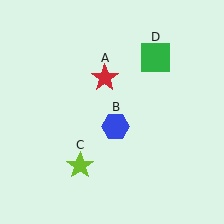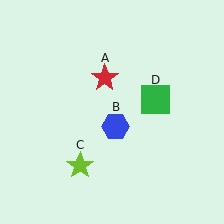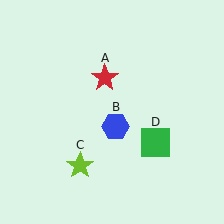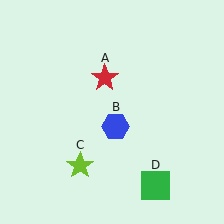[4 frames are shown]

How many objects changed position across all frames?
1 object changed position: green square (object D).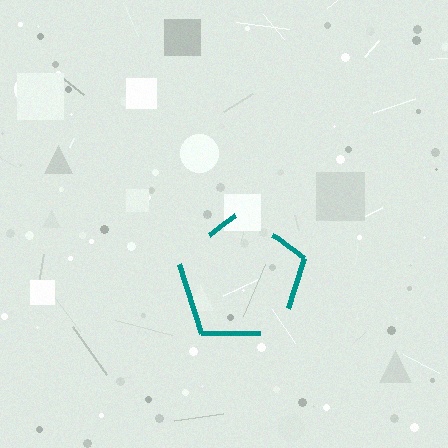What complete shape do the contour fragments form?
The contour fragments form a pentagon.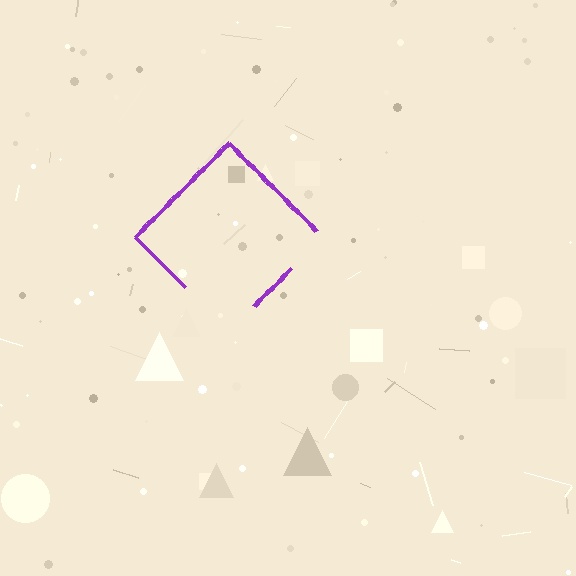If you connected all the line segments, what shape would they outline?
They would outline a diamond.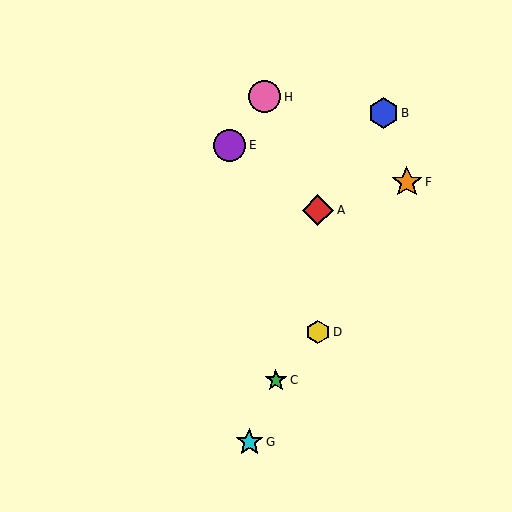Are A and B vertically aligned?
No, A is at x≈318 and B is at x≈383.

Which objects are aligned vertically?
Objects A, D are aligned vertically.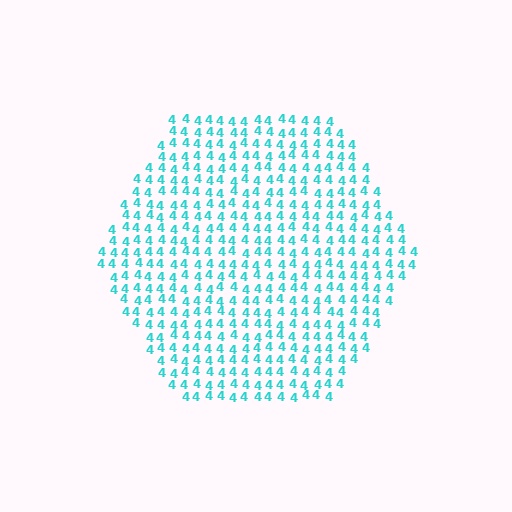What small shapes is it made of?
It is made of small digit 4's.